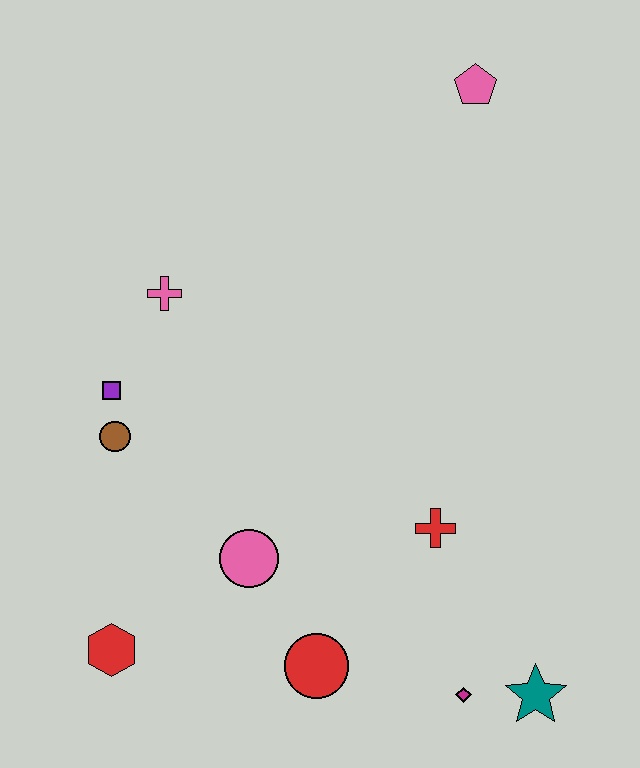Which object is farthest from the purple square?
The teal star is farthest from the purple square.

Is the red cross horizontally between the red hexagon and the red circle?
No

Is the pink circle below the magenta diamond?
No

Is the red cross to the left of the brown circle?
No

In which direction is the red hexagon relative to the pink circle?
The red hexagon is to the left of the pink circle.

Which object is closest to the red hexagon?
The pink circle is closest to the red hexagon.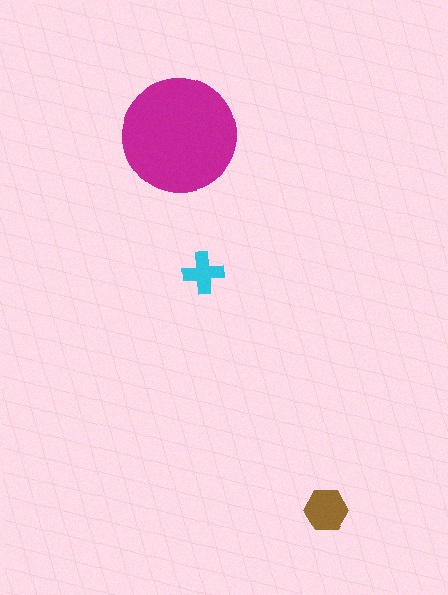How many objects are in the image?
There are 3 objects in the image.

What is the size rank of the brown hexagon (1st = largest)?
2nd.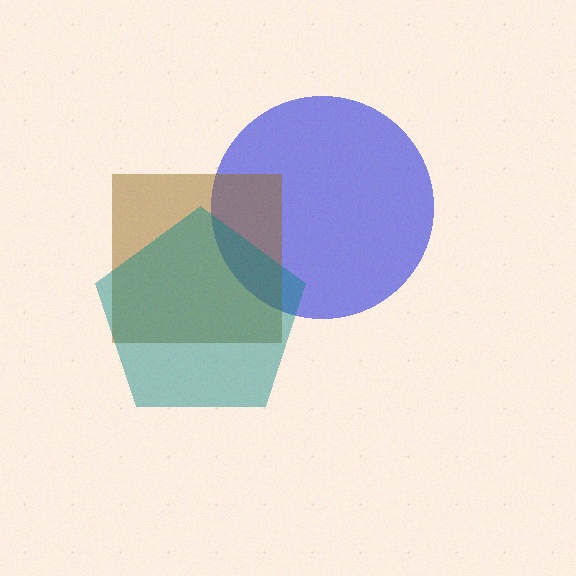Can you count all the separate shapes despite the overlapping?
Yes, there are 3 separate shapes.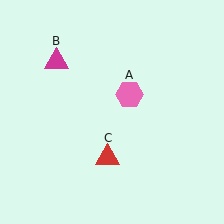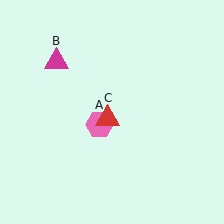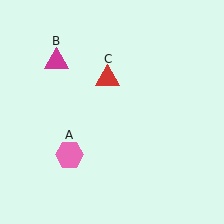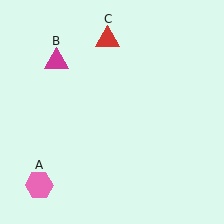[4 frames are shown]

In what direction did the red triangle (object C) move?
The red triangle (object C) moved up.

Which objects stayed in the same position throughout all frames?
Magenta triangle (object B) remained stationary.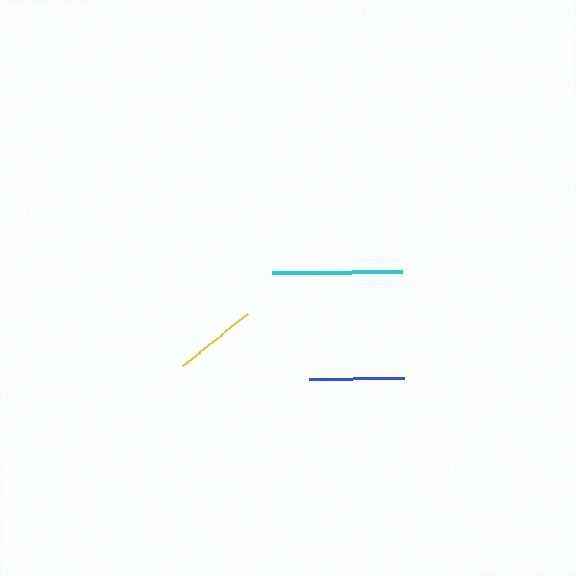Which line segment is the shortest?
The yellow line is the shortest at approximately 83 pixels.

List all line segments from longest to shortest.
From longest to shortest: cyan, blue, yellow.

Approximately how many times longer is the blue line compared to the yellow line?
The blue line is approximately 1.2 times the length of the yellow line.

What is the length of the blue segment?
The blue segment is approximately 96 pixels long.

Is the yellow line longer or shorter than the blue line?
The blue line is longer than the yellow line.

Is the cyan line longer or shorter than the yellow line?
The cyan line is longer than the yellow line.